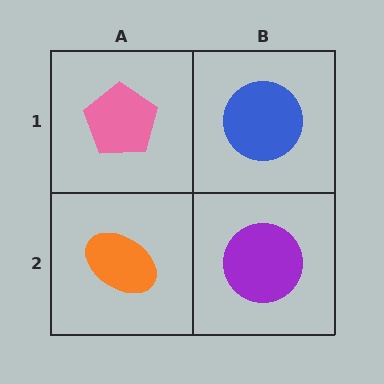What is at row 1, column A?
A pink pentagon.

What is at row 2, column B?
A purple circle.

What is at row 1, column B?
A blue circle.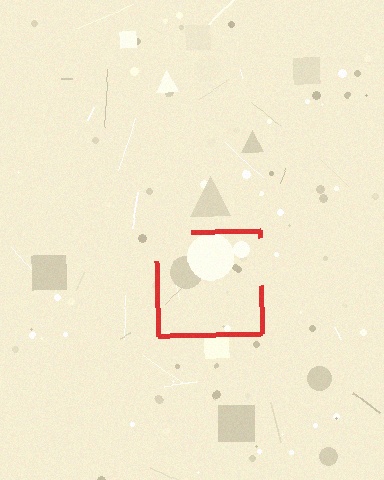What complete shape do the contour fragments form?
The contour fragments form a square.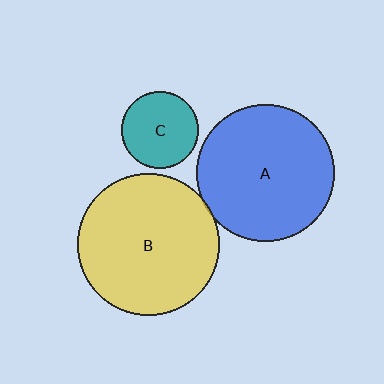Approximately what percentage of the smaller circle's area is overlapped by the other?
Approximately 5%.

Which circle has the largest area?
Circle B (yellow).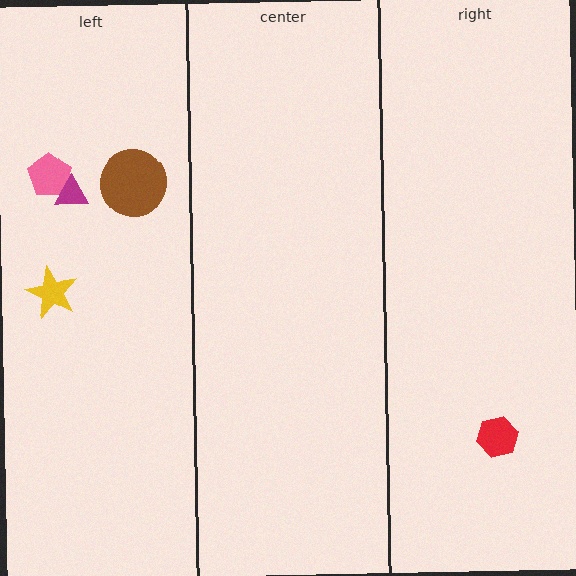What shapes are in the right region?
The red hexagon.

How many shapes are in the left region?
4.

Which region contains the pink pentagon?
The left region.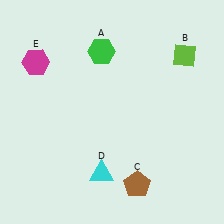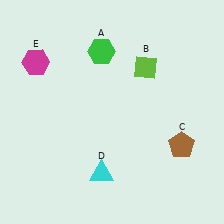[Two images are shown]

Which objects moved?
The objects that moved are: the lime diamond (B), the brown pentagon (C).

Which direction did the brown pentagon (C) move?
The brown pentagon (C) moved right.